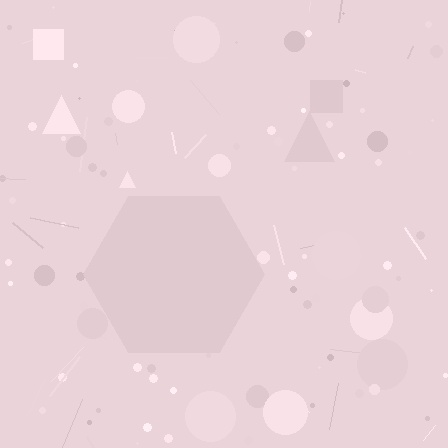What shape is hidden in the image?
A hexagon is hidden in the image.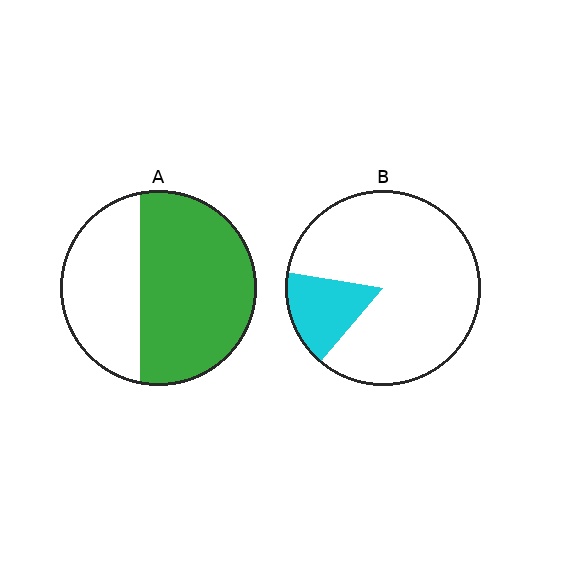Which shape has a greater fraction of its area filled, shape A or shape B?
Shape A.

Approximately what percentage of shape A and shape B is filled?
A is approximately 60% and B is approximately 15%.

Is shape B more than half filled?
No.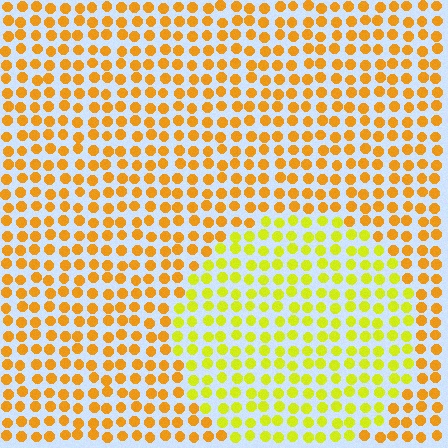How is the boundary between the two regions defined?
The boundary is defined purely by a slight shift in hue (about 32 degrees). Spacing, size, and orientation are identical on both sides.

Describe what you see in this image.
The image is filled with small orange elements in a uniform arrangement. A circle-shaped region is visible where the elements are tinted to a slightly different hue, forming a subtle color boundary.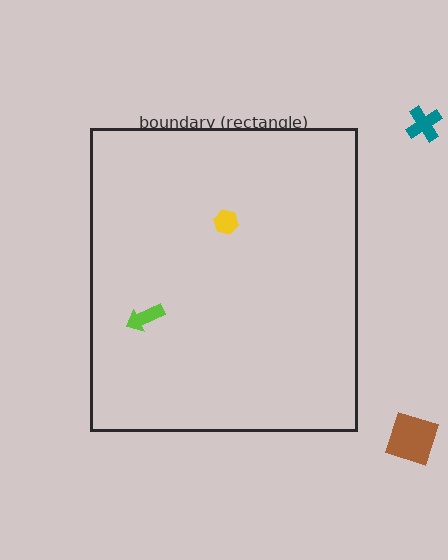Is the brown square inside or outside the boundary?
Outside.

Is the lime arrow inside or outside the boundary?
Inside.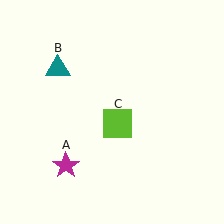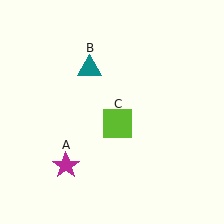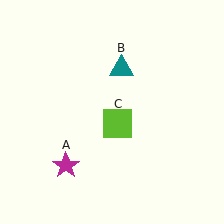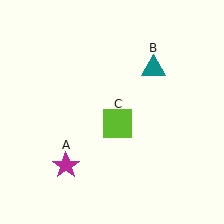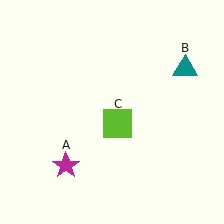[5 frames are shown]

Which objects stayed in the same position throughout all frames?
Magenta star (object A) and lime square (object C) remained stationary.